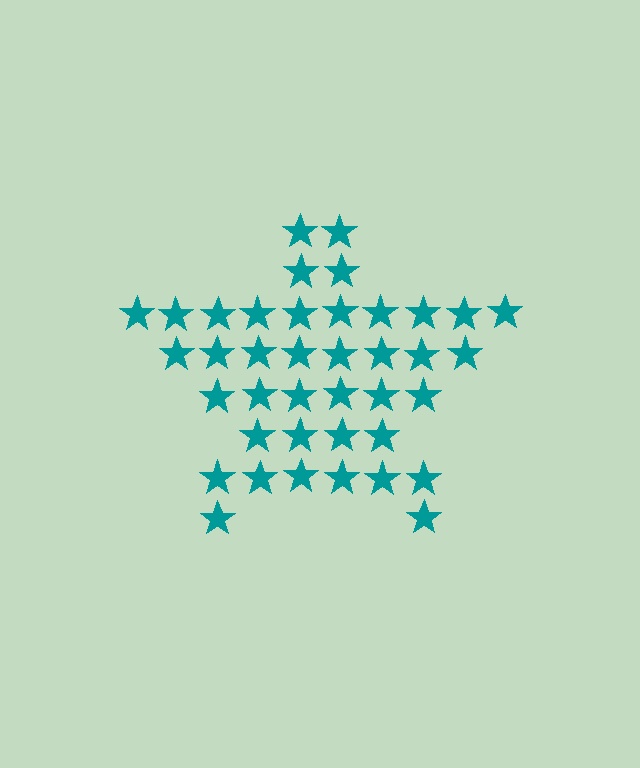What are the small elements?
The small elements are stars.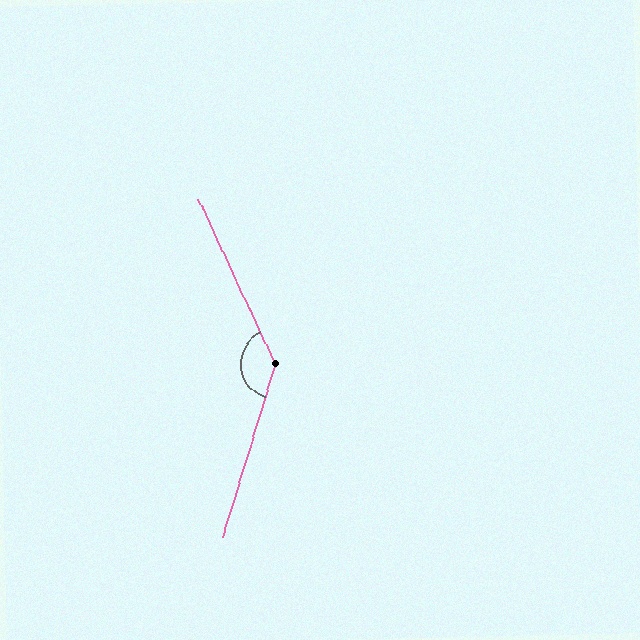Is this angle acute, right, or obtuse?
It is obtuse.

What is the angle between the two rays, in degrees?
Approximately 138 degrees.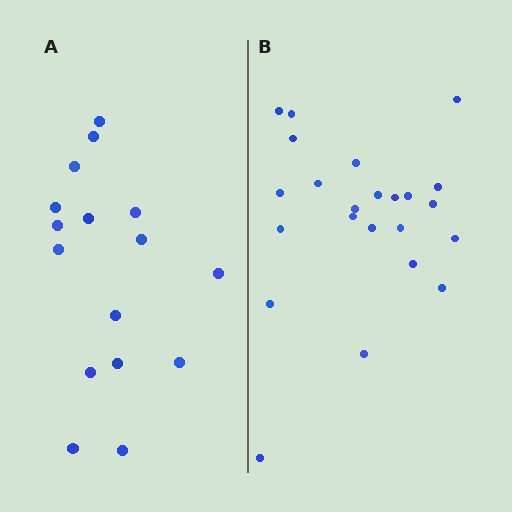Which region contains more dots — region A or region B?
Region B (the right region) has more dots.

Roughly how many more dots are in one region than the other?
Region B has roughly 8 or so more dots than region A.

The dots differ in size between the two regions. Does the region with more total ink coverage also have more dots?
No. Region A has more total ink coverage because its dots are larger, but region B actually contains more individual dots. Total area can be misleading — the number of items is what matters here.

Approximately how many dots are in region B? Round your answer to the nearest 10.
About 20 dots. (The exact count is 23, which rounds to 20.)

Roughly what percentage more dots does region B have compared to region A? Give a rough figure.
About 45% more.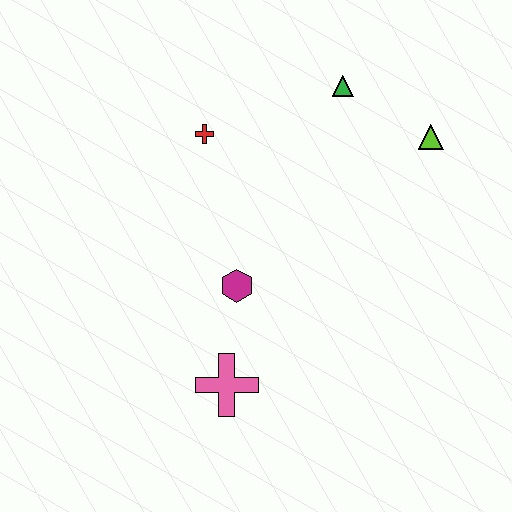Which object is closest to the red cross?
The green triangle is closest to the red cross.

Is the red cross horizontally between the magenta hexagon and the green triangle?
No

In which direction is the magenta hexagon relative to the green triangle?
The magenta hexagon is below the green triangle.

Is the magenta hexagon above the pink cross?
Yes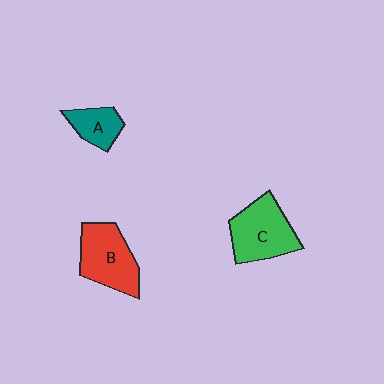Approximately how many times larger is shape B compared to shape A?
Approximately 1.9 times.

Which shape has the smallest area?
Shape A (teal).